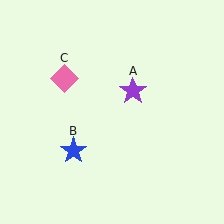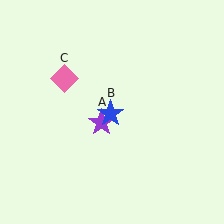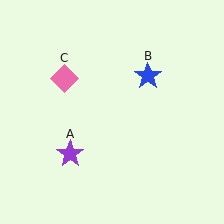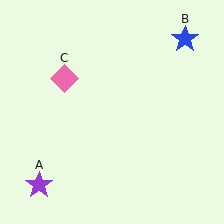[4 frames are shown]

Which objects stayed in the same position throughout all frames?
Pink diamond (object C) remained stationary.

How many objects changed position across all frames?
2 objects changed position: purple star (object A), blue star (object B).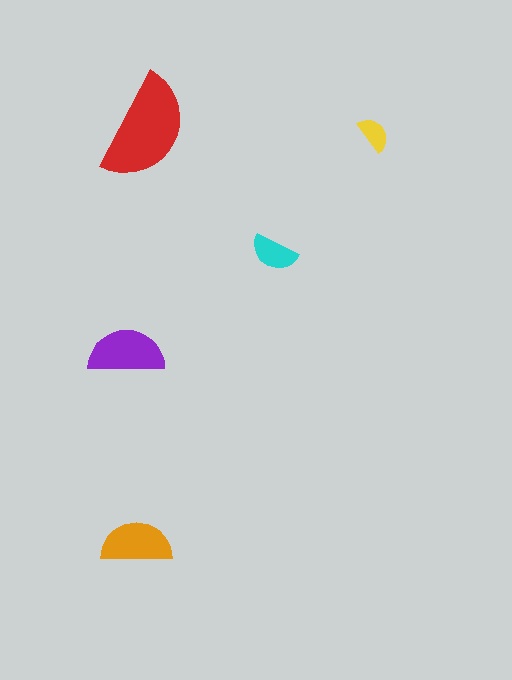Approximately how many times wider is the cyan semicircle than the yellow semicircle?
About 1.5 times wider.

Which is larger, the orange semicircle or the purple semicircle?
The purple one.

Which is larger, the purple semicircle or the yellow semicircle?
The purple one.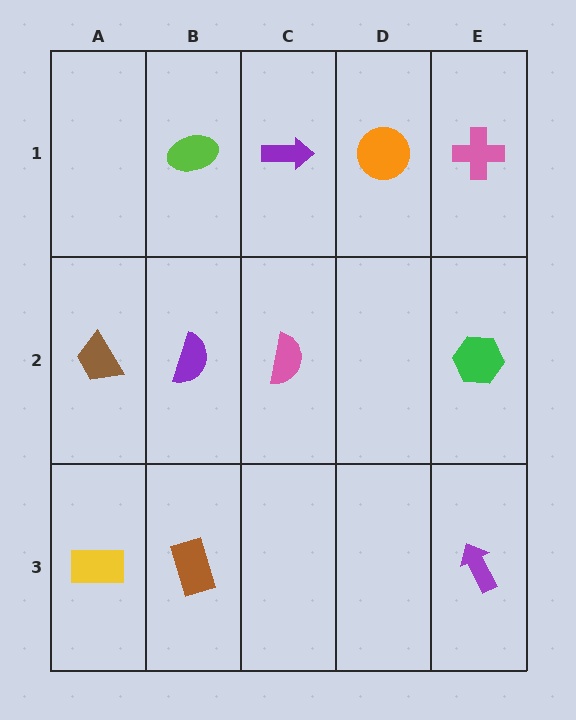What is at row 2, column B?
A purple semicircle.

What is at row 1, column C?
A purple arrow.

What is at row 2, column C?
A pink semicircle.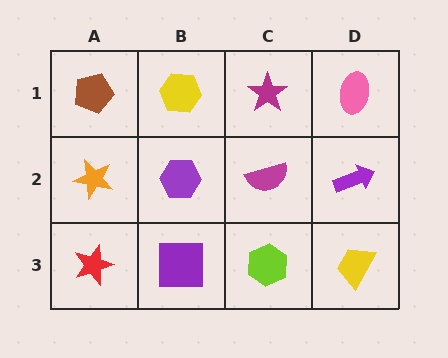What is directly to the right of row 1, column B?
A magenta star.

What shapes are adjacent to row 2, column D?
A pink ellipse (row 1, column D), a yellow trapezoid (row 3, column D), a magenta semicircle (row 2, column C).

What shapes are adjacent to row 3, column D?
A purple arrow (row 2, column D), a lime hexagon (row 3, column C).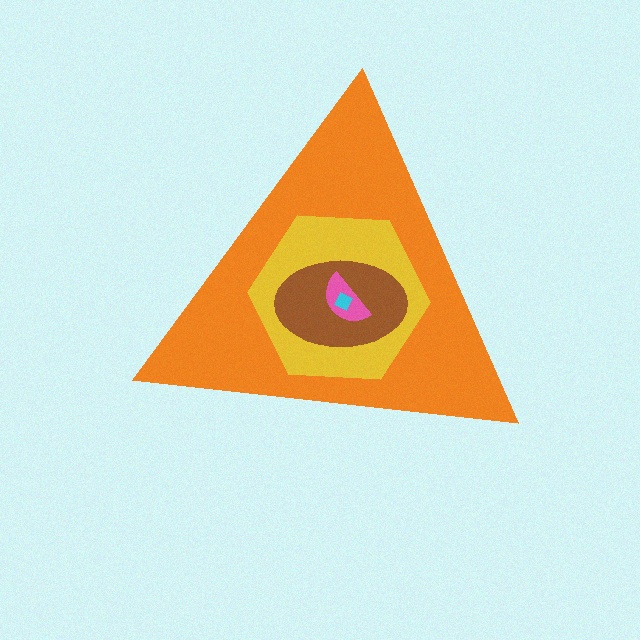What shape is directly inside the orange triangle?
The yellow hexagon.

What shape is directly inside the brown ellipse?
The pink semicircle.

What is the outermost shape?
The orange triangle.